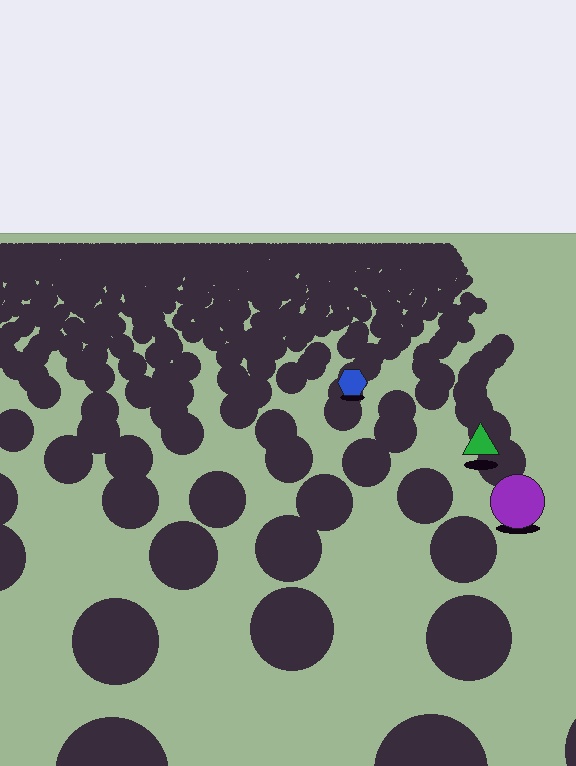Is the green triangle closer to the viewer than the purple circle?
No. The purple circle is closer — you can tell from the texture gradient: the ground texture is coarser near it.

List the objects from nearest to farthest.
From nearest to farthest: the purple circle, the green triangle, the blue hexagon.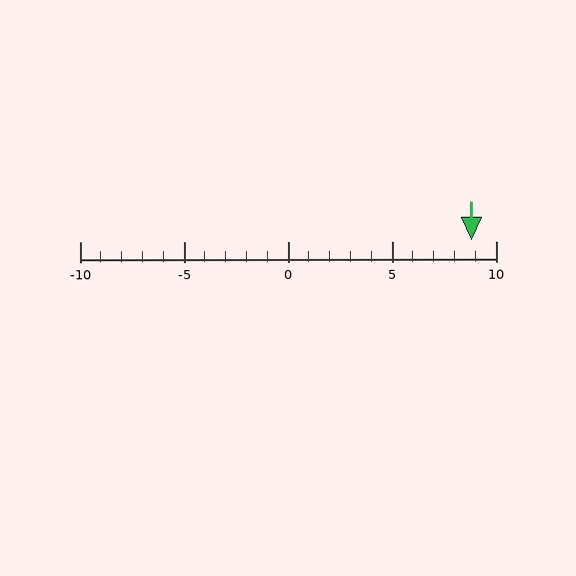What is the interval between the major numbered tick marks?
The major tick marks are spaced 5 units apart.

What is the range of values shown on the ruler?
The ruler shows values from -10 to 10.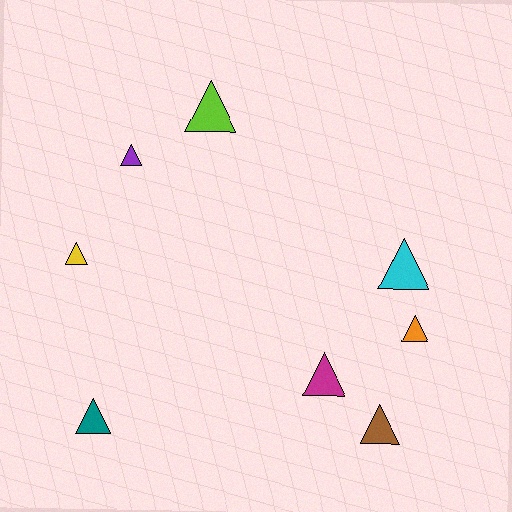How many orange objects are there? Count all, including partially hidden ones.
There is 1 orange object.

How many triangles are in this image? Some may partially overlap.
There are 8 triangles.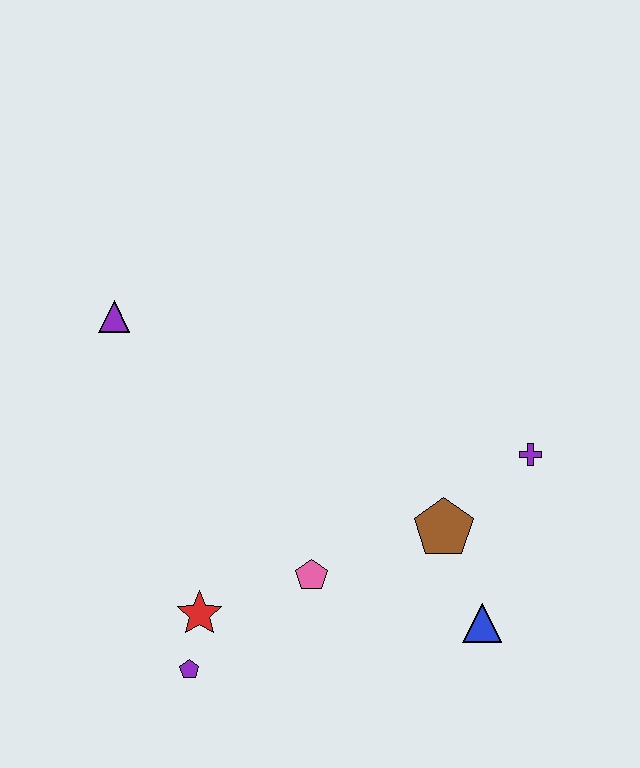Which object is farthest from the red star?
The purple cross is farthest from the red star.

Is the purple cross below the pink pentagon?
No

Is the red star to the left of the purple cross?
Yes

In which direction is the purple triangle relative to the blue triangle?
The purple triangle is to the left of the blue triangle.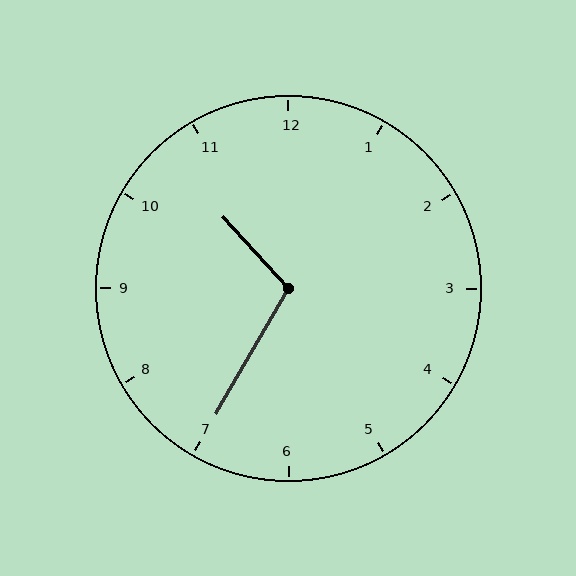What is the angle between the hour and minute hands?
Approximately 108 degrees.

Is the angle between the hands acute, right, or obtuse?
It is obtuse.